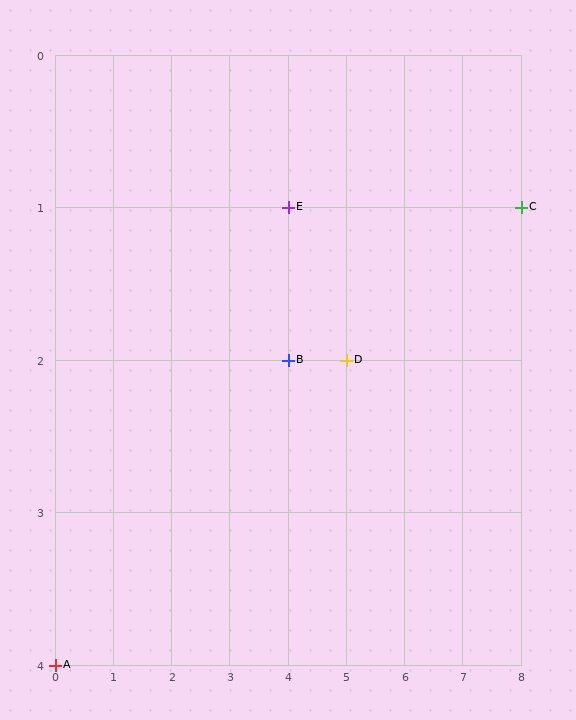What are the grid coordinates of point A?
Point A is at grid coordinates (0, 4).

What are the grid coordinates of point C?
Point C is at grid coordinates (8, 1).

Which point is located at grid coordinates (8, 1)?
Point C is at (8, 1).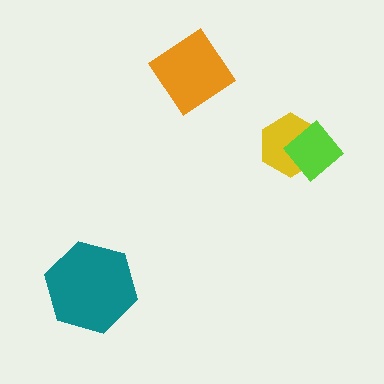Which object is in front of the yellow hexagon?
The lime diamond is in front of the yellow hexagon.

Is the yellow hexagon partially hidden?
Yes, it is partially covered by another shape.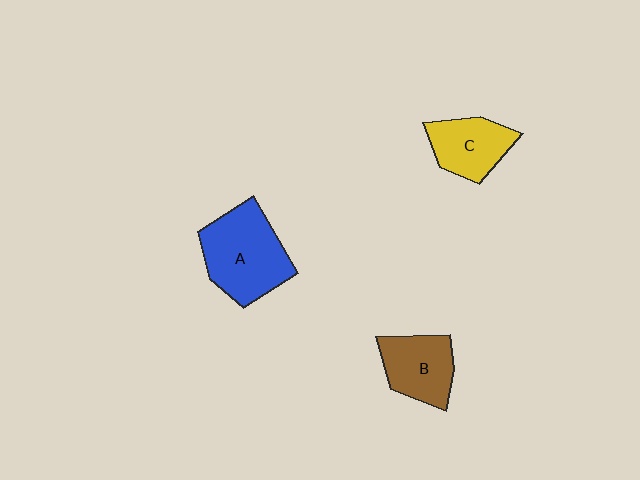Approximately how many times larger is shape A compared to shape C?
Approximately 1.5 times.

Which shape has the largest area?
Shape A (blue).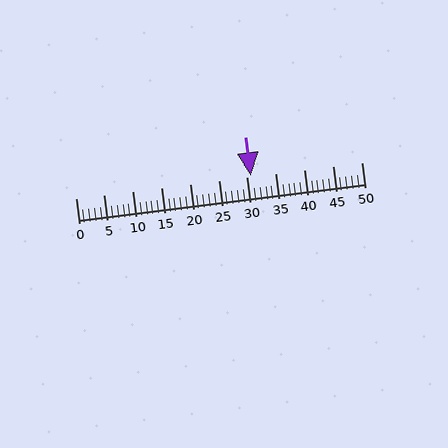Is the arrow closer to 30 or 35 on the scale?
The arrow is closer to 30.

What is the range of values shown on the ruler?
The ruler shows values from 0 to 50.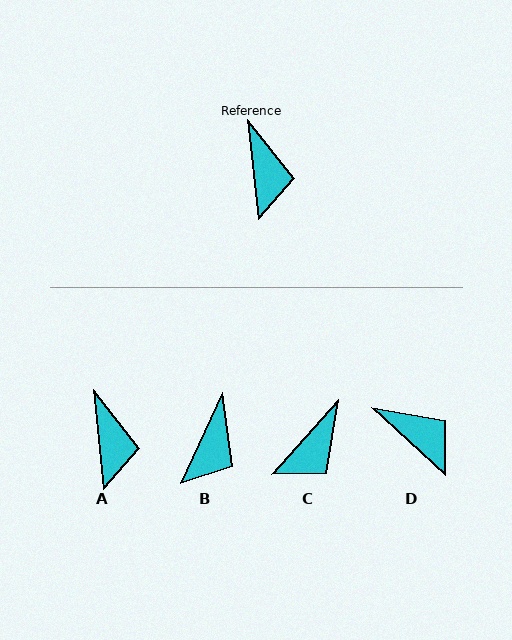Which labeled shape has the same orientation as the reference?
A.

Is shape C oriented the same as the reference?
No, it is off by about 47 degrees.